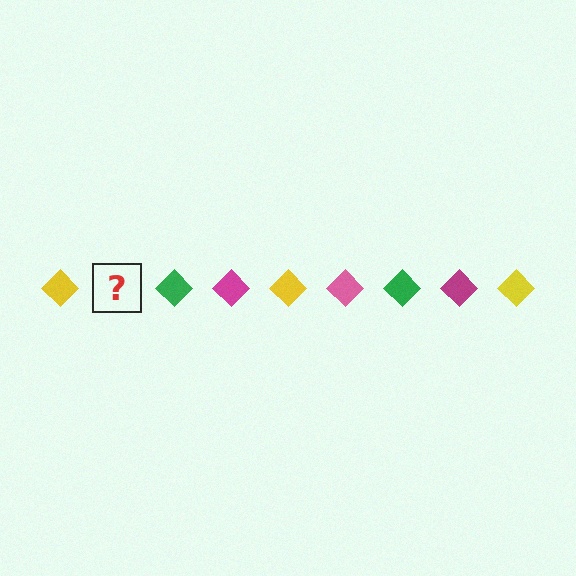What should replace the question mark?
The question mark should be replaced with a pink diamond.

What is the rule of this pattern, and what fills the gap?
The rule is that the pattern cycles through yellow, pink, green, magenta diamonds. The gap should be filled with a pink diamond.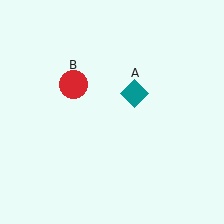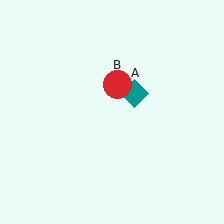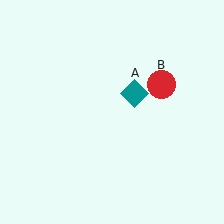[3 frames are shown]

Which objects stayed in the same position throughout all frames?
Teal diamond (object A) remained stationary.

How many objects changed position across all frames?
1 object changed position: red circle (object B).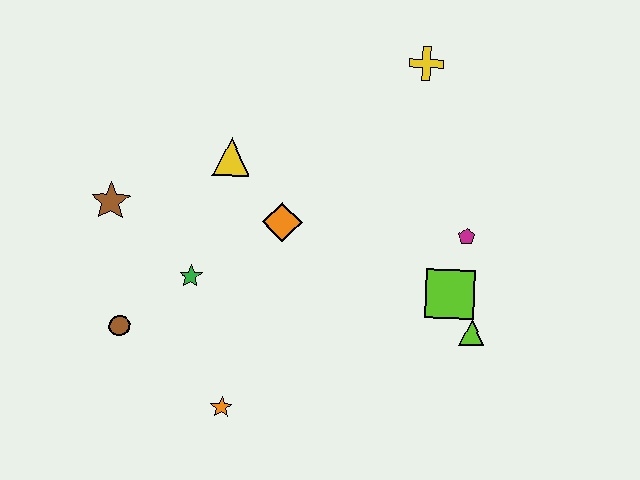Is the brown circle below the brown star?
Yes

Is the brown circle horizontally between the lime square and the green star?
No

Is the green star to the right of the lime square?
No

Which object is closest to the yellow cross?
The magenta pentagon is closest to the yellow cross.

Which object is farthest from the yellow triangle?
The lime triangle is farthest from the yellow triangle.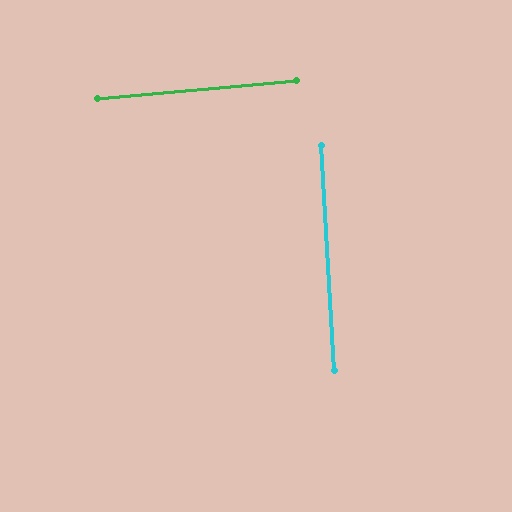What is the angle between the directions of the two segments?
Approximately 88 degrees.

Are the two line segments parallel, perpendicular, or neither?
Perpendicular — they meet at approximately 88°.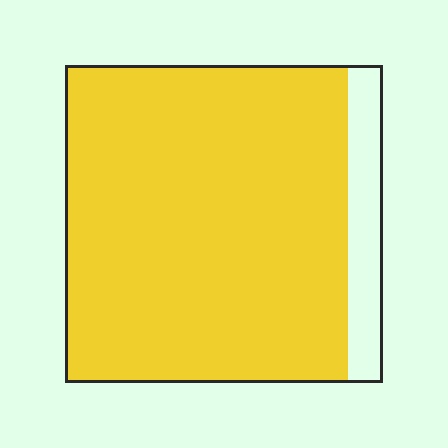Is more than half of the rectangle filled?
Yes.